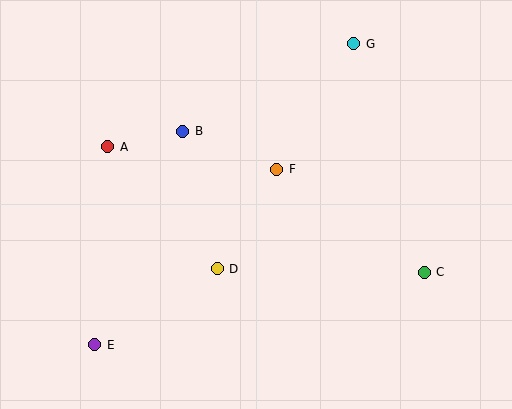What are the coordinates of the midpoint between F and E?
The midpoint between F and E is at (186, 257).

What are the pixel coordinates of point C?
Point C is at (424, 272).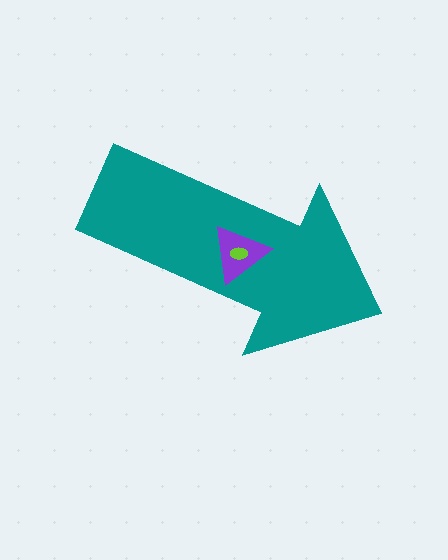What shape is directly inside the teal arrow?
The purple triangle.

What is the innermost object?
The lime ellipse.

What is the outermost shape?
The teal arrow.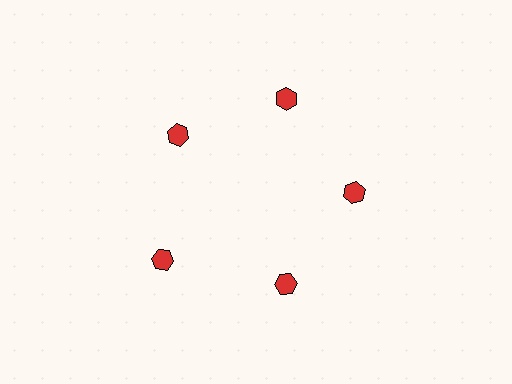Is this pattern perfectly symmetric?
No. The 5 red hexagons are arranged in a ring, but one element near the 8 o'clock position is pushed outward from the center, breaking the 5-fold rotational symmetry.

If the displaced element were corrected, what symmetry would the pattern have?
It would have 5-fold rotational symmetry — the pattern would map onto itself every 72 degrees.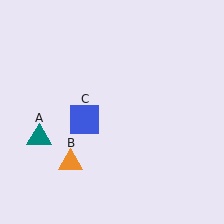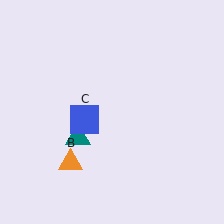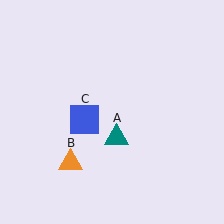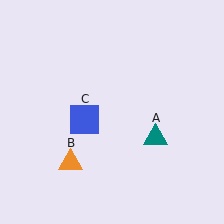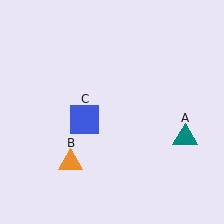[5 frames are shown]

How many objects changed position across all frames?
1 object changed position: teal triangle (object A).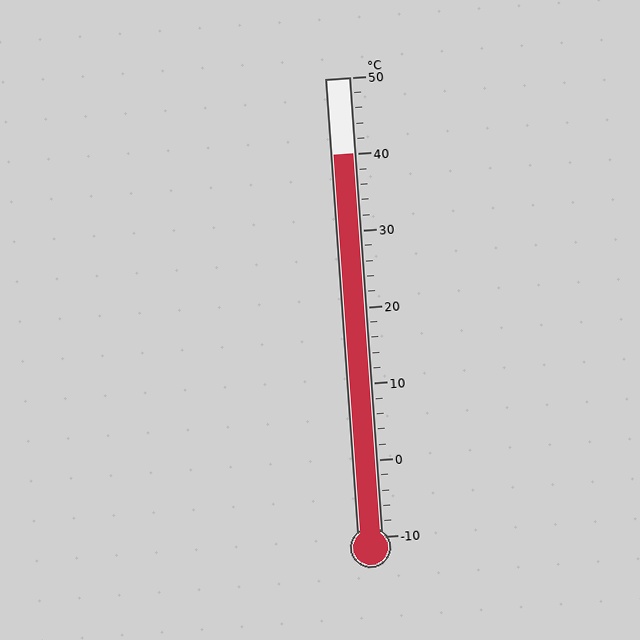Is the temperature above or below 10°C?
The temperature is above 10°C.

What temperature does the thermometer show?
The thermometer shows approximately 40°C.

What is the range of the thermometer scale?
The thermometer scale ranges from -10°C to 50°C.